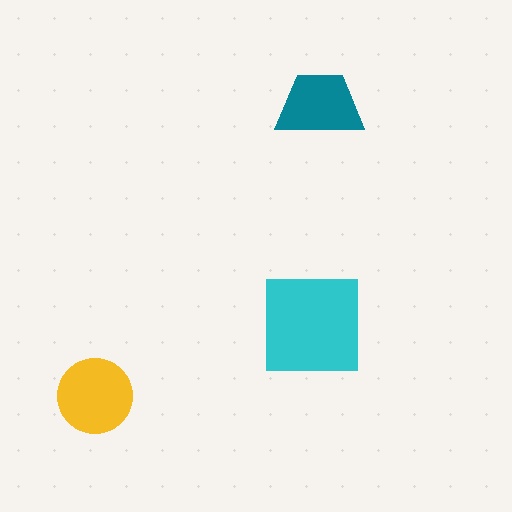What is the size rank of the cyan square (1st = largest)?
1st.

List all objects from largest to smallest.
The cyan square, the yellow circle, the teal trapezoid.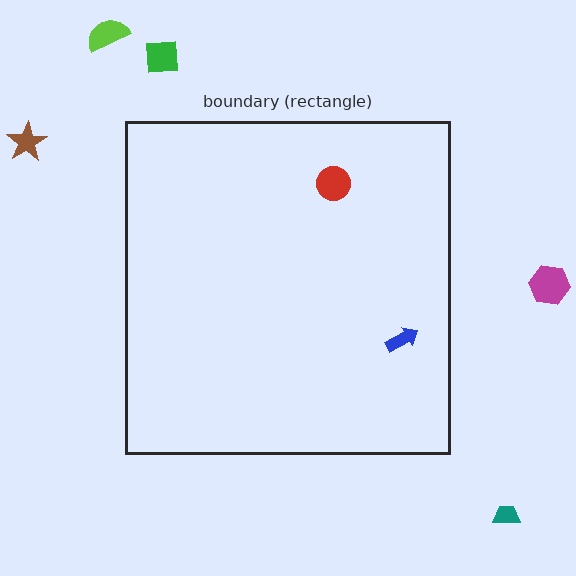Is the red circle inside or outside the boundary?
Inside.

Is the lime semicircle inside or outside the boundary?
Outside.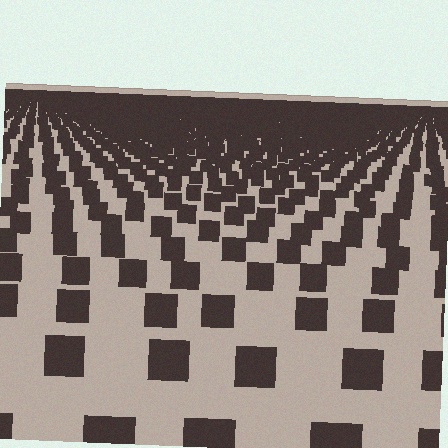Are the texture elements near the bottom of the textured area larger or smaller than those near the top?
Larger. Near the bottom, elements are closer to the viewer and appear at a bigger on-screen size.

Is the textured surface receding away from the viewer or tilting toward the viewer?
The surface is receding away from the viewer. Texture elements get smaller and denser toward the top.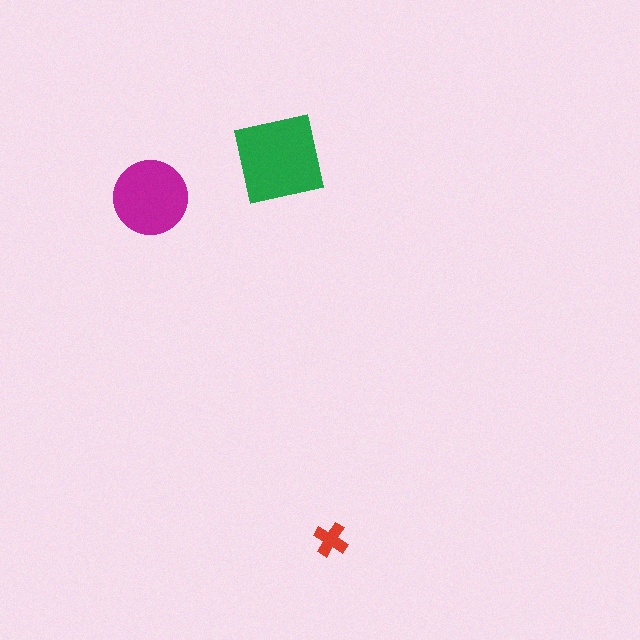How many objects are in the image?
There are 3 objects in the image.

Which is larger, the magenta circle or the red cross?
The magenta circle.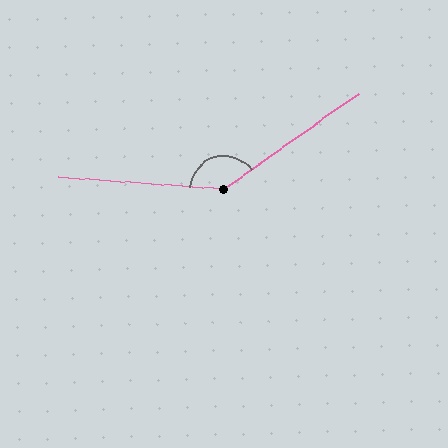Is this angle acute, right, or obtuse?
It is obtuse.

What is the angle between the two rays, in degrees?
Approximately 140 degrees.